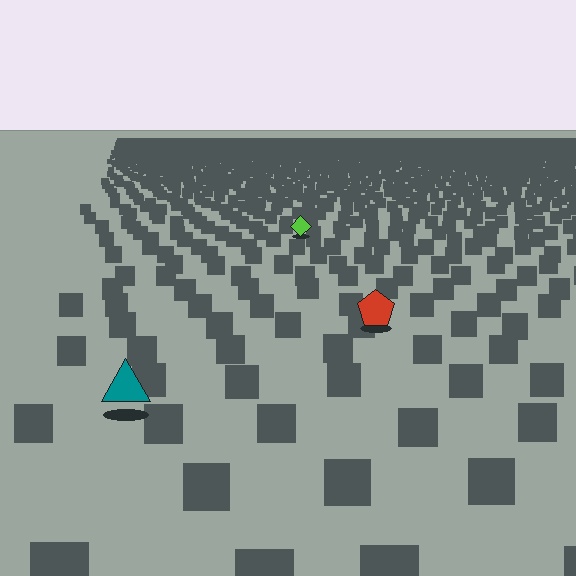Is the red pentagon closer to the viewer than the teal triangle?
No. The teal triangle is closer — you can tell from the texture gradient: the ground texture is coarser near it.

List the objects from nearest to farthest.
From nearest to farthest: the teal triangle, the red pentagon, the lime diamond.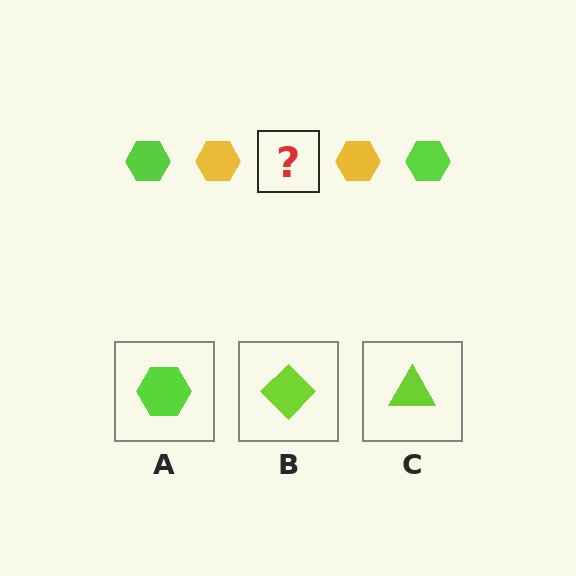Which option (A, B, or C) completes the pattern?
A.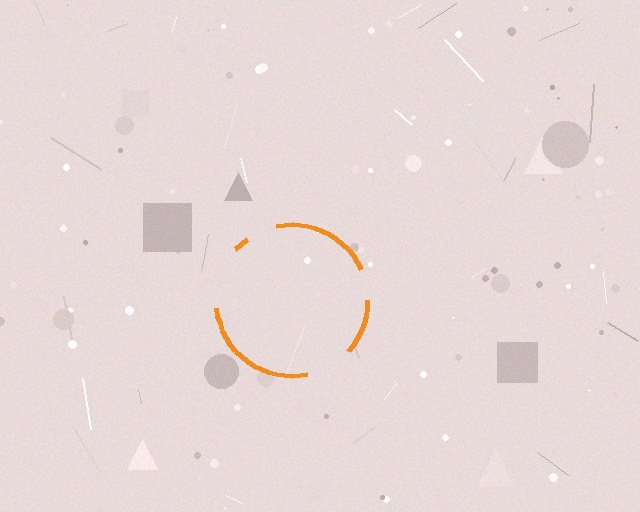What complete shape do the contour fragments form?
The contour fragments form a circle.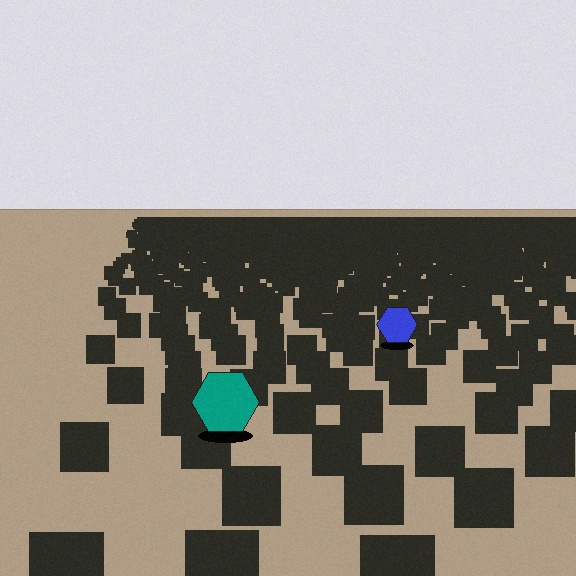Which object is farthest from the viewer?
The blue hexagon is farthest from the viewer. It appears smaller and the ground texture around it is denser.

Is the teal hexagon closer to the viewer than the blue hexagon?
Yes. The teal hexagon is closer — you can tell from the texture gradient: the ground texture is coarser near it.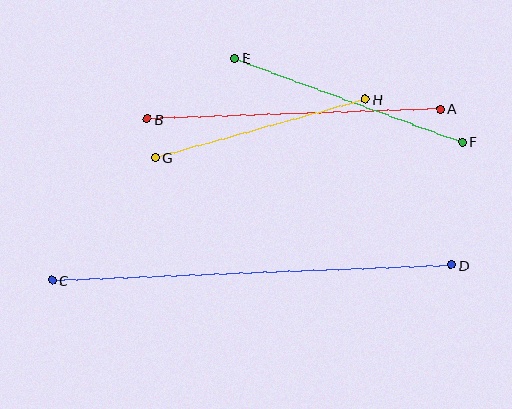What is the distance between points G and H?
The distance is approximately 218 pixels.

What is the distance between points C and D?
The distance is approximately 400 pixels.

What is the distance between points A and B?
The distance is approximately 294 pixels.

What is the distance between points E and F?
The distance is approximately 242 pixels.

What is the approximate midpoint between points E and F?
The midpoint is at approximately (348, 100) pixels.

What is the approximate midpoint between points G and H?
The midpoint is at approximately (260, 128) pixels.